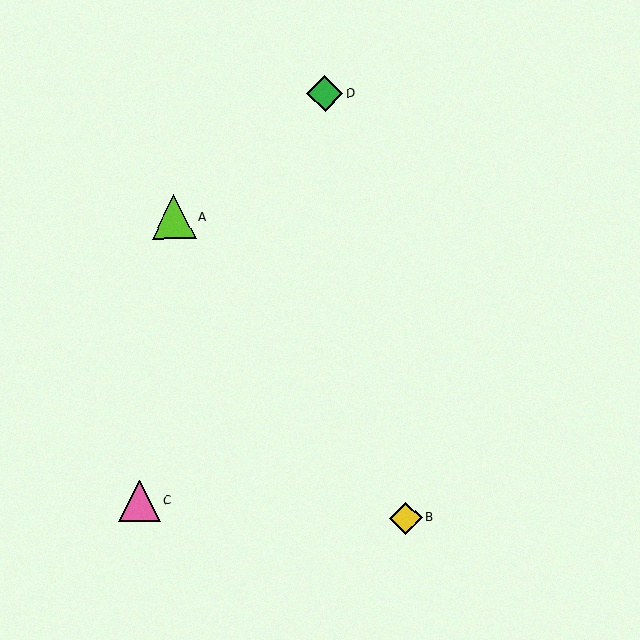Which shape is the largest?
The lime triangle (labeled A) is the largest.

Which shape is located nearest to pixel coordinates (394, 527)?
The yellow diamond (labeled B) at (406, 518) is nearest to that location.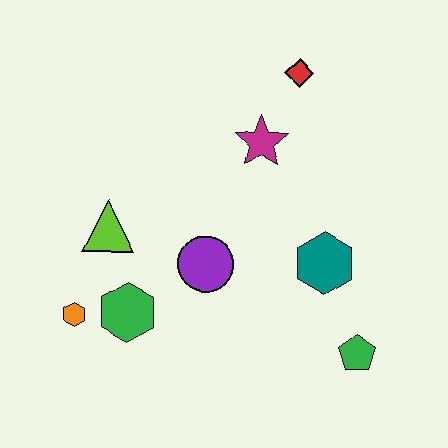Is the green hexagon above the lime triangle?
No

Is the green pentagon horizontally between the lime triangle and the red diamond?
No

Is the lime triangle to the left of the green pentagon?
Yes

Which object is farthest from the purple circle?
The red diamond is farthest from the purple circle.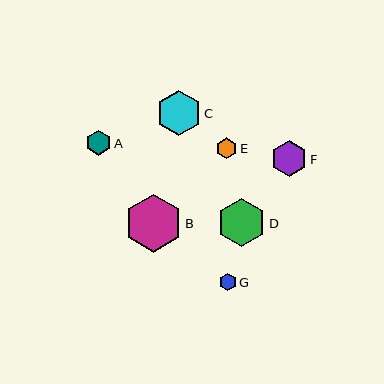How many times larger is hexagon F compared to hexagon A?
Hexagon F is approximately 1.5 times the size of hexagon A.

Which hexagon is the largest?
Hexagon B is the largest with a size of approximately 58 pixels.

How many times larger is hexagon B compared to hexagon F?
Hexagon B is approximately 1.6 times the size of hexagon F.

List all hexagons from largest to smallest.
From largest to smallest: B, D, C, F, A, E, G.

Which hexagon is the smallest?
Hexagon G is the smallest with a size of approximately 17 pixels.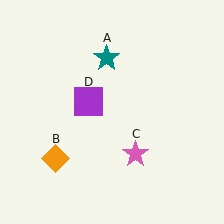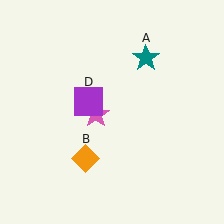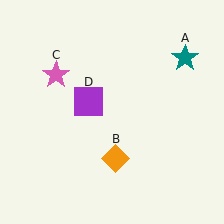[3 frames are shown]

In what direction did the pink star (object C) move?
The pink star (object C) moved up and to the left.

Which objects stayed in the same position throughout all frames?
Purple square (object D) remained stationary.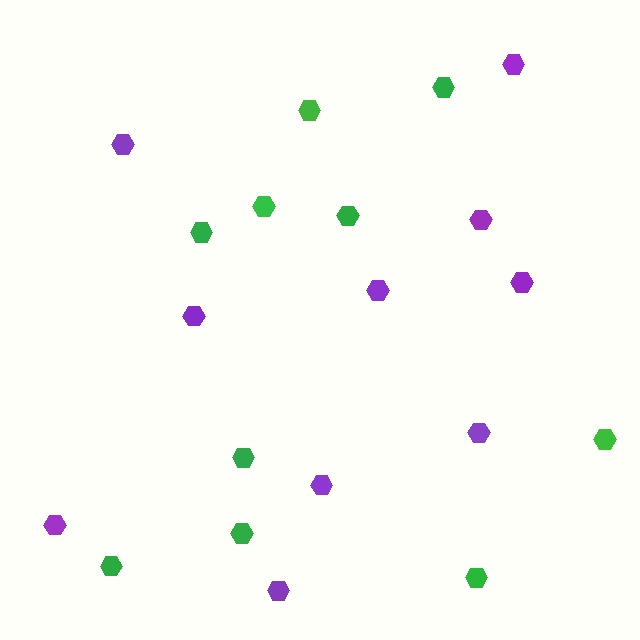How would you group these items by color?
There are 2 groups: one group of purple hexagons (10) and one group of green hexagons (10).